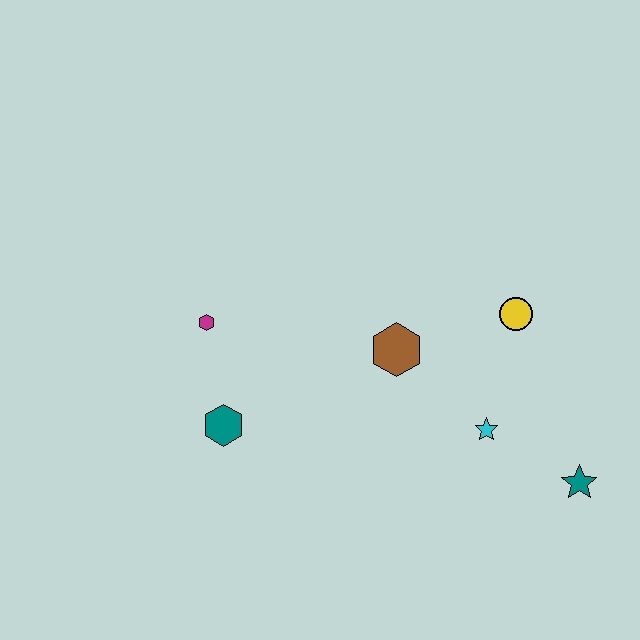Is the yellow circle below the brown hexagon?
No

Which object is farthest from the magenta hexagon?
The teal star is farthest from the magenta hexagon.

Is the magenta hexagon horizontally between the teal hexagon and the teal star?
No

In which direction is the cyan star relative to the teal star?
The cyan star is to the left of the teal star.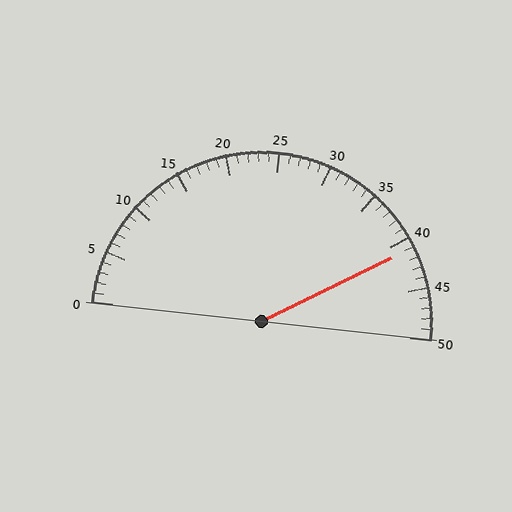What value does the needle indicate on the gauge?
The needle indicates approximately 41.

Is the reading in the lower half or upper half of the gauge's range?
The reading is in the upper half of the range (0 to 50).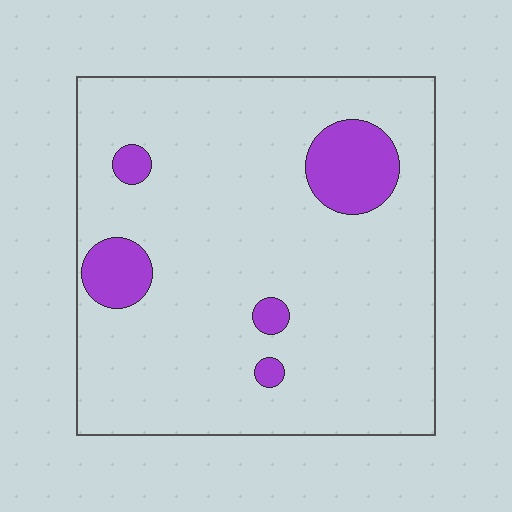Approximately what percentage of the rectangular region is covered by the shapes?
Approximately 10%.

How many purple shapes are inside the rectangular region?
5.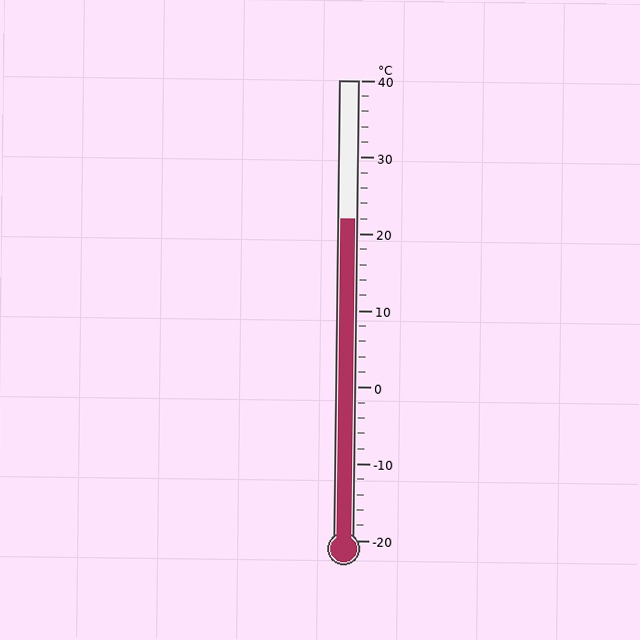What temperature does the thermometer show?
The thermometer shows approximately 22°C.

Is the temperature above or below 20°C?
The temperature is above 20°C.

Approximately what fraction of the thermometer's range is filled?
The thermometer is filled to approximately 70% of its range.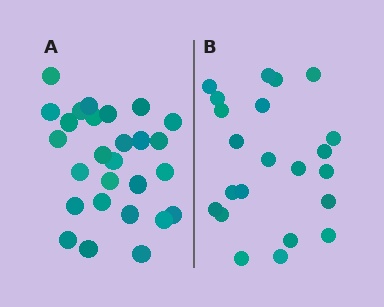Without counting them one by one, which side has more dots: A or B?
Region A (the left region) has more dots.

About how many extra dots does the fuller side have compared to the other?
Region A has about 5 more dots than region B.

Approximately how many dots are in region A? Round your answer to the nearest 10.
About 30 dots. (The exact count is 27, which rounds to 30.)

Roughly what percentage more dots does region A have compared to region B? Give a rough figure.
About 25% more.